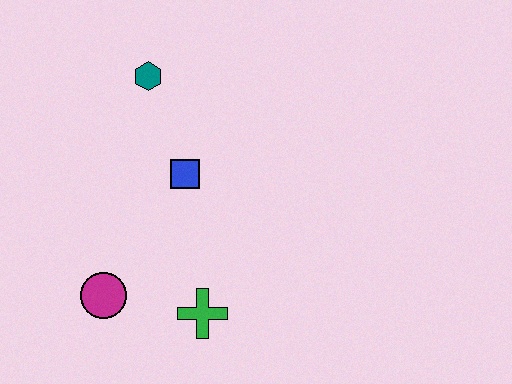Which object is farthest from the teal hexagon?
The green cross is farthest from the teal hexagon.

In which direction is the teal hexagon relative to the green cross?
The teal hexagon is above the green cross.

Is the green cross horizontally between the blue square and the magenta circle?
No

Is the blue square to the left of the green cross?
Yes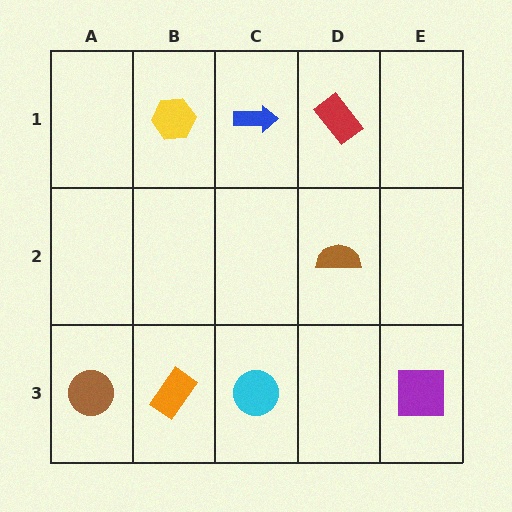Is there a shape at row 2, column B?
No, that cell is empty.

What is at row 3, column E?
A purple square.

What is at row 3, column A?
A brown circle.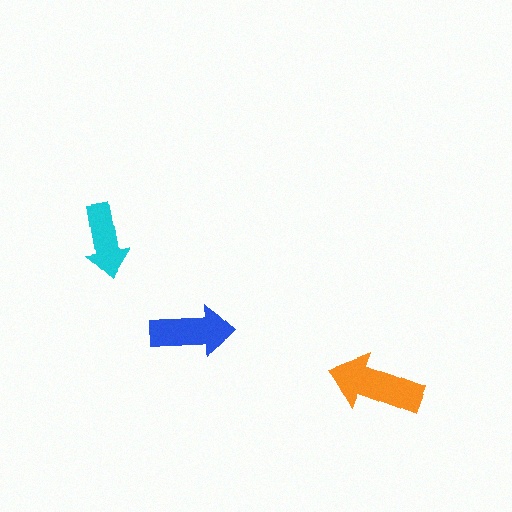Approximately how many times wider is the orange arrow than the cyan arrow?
About 1.5 times wider.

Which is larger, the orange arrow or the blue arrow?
The orange one.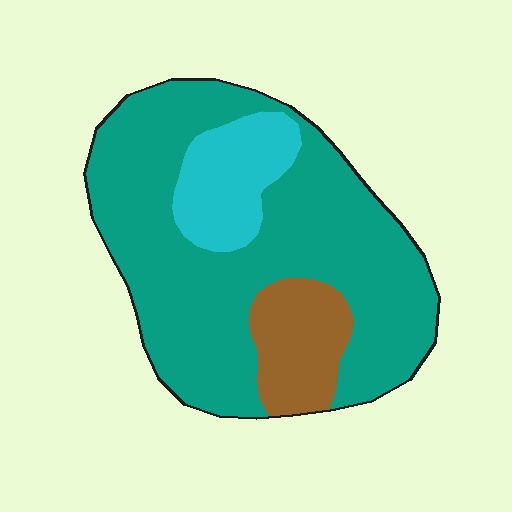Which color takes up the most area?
Teal, at roughly 75%.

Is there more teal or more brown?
Teal.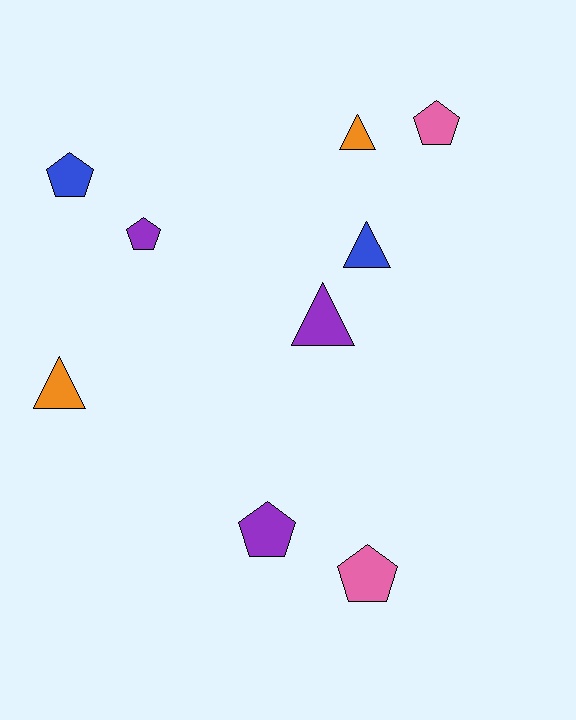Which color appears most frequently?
Purple, with 3 objects.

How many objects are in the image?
There are 9 objects.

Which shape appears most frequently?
Pentagon, with 5 objects.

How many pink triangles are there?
There are no pink triangles.